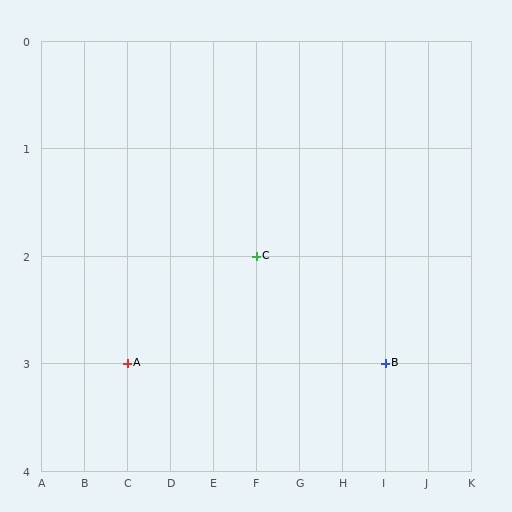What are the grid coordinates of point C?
Point C is at grid coordinates (F, 2).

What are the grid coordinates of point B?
Point B is at grid coordinates (I, 3).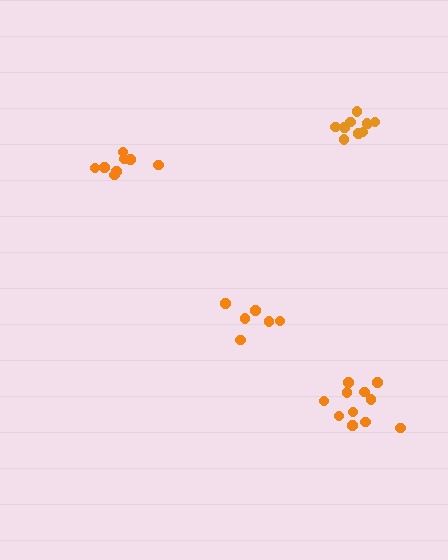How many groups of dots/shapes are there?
There are 4 groups.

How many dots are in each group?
Group 1: 8 dots, Group 2: 6 dots, Group 3: 11 dots, Group 4: 10 dots (35 total).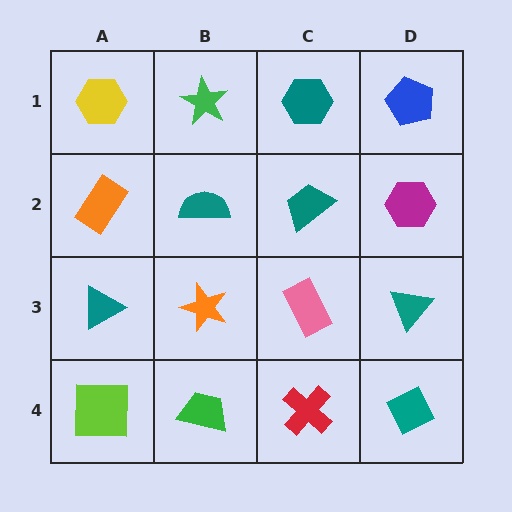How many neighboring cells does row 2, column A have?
3.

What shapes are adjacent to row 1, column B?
A teal semicircle (row 2, column B), a yellow hexagon (row 1, column A), a teal hexagon (row 1, column C).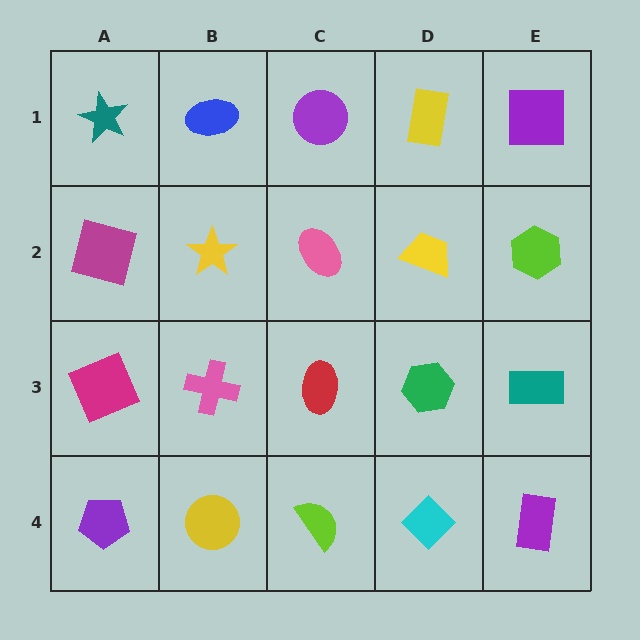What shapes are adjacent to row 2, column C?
A purple circle (row 1, column C), a red ellipse (row 3, column C), a yellow star (row 2, column B), a yellow trapezoid (row 2, column D).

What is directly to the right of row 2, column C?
A yellow trapezoid.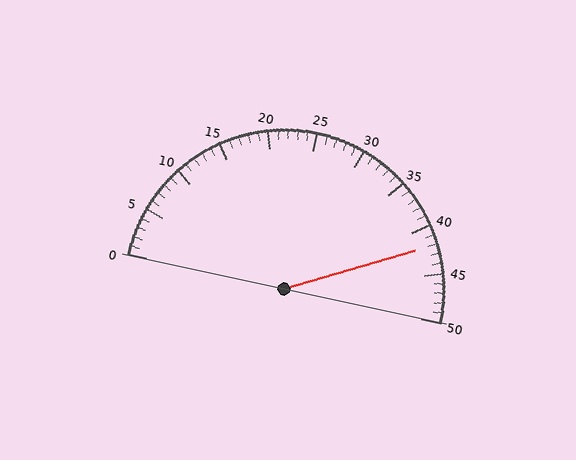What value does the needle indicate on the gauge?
The needle indicates approximately 42.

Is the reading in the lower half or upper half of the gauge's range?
The reading is in the upper half of the range (0 to 50).